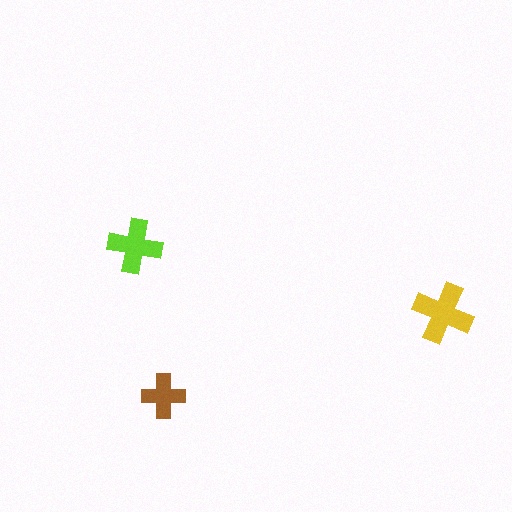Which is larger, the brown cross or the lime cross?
The lime one.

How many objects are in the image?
There are 3 objects in the image.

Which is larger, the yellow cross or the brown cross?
The yellow one.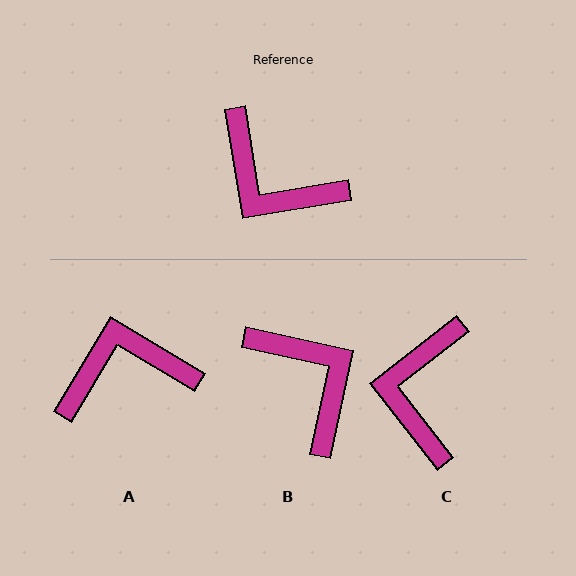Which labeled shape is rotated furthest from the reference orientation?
B, about 158 degrees away.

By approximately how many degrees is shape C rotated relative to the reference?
Approximately 61 degrees clockwise.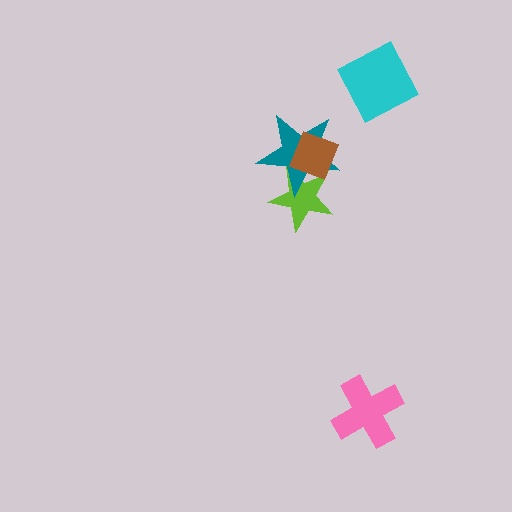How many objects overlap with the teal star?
2 objects overlap with the teal star.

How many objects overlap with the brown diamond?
2 objects overlap with the brown diamond.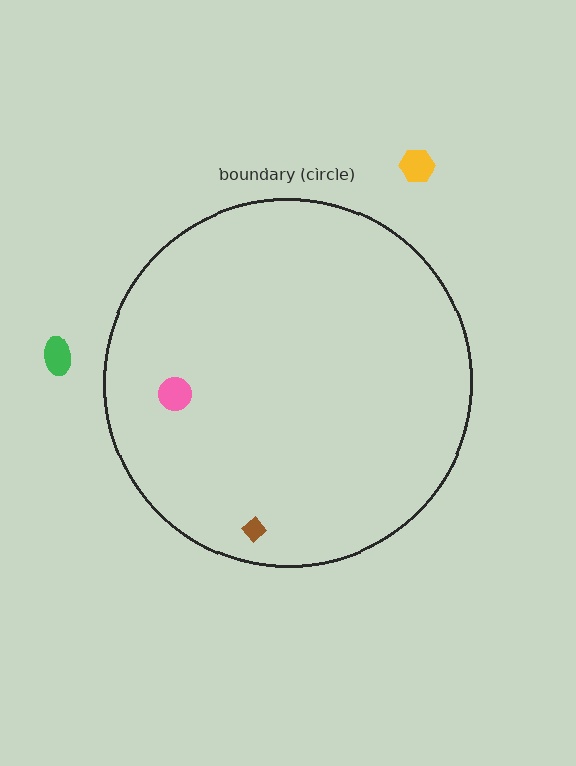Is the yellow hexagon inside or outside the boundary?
Outside.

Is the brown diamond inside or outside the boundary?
Inside.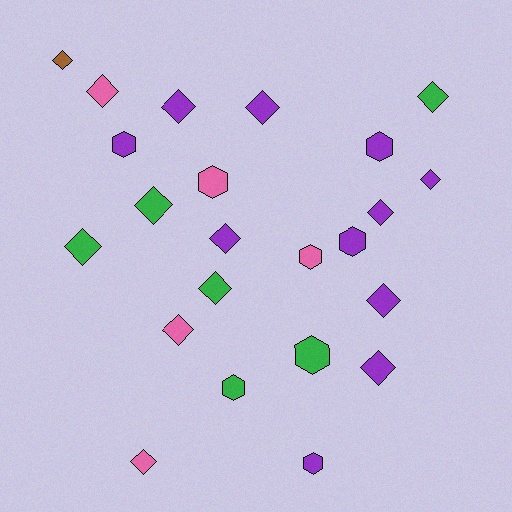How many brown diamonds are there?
There is 1 brown diamond.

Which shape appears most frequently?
Diamond, with 15 objects.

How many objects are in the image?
There are 23 objects.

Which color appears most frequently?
Purple, with 11 objects.